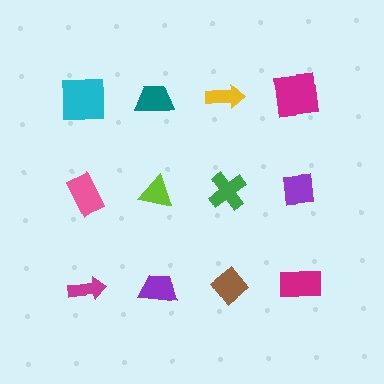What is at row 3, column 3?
A brown diamond.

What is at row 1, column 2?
A teal trapezoid.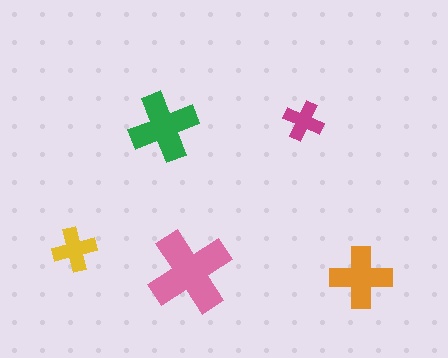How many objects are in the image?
There are 5 objects in the image.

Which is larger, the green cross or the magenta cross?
The green one.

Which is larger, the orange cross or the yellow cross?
The orange one.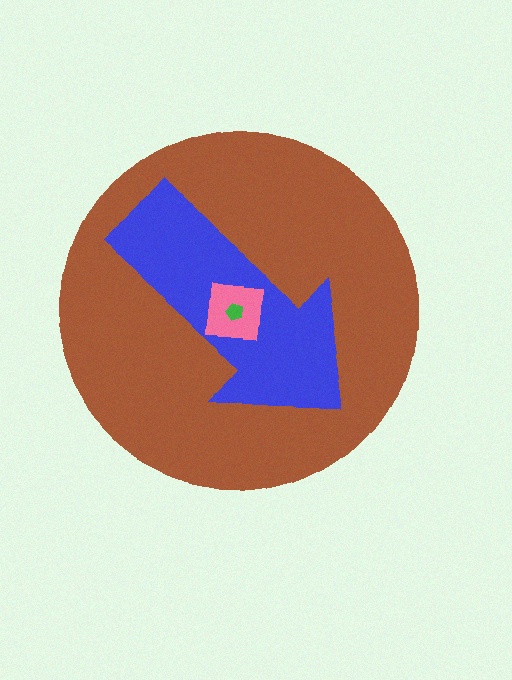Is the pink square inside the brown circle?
Yes.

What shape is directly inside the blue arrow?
The pink square.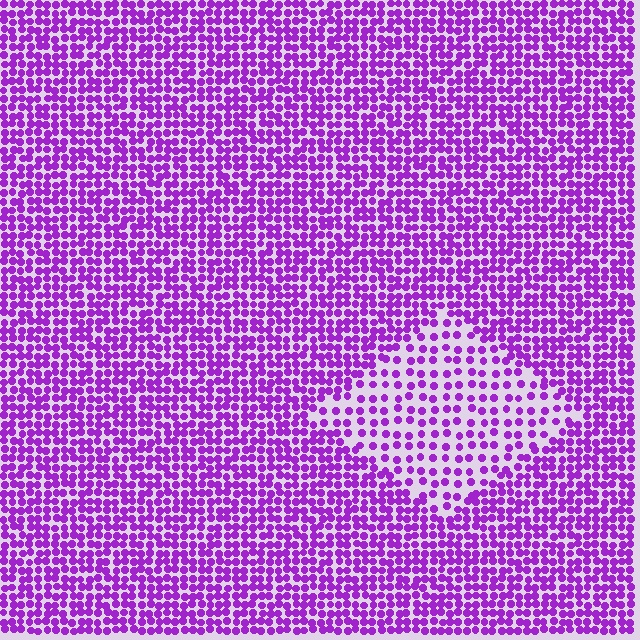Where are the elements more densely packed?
The elements are more densely packed outside the diamond boundary.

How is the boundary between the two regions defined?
The boundary is defined by a change in element density (approximately 2.0x ratio). All elements are the same color, size, and shape.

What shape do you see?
I see a diamond.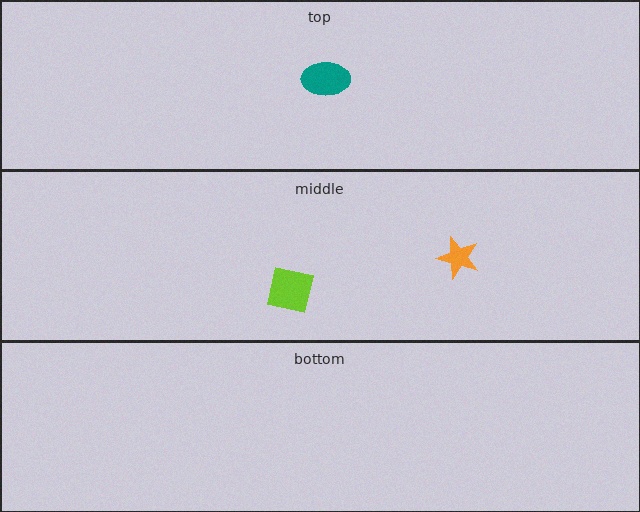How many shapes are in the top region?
1.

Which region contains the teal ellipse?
The top region.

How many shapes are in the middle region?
2.